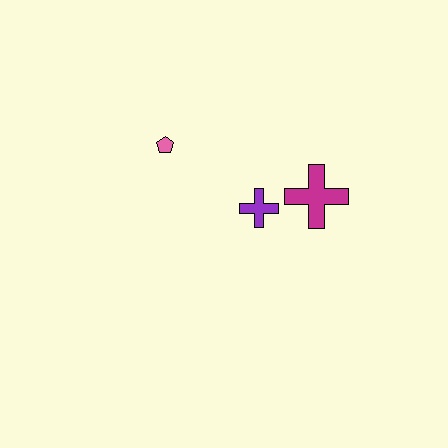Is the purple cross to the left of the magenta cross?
Yes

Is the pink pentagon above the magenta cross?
Yes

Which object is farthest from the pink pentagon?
The magenta cross is farthest from the pink pentagon.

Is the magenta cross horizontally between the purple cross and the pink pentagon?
No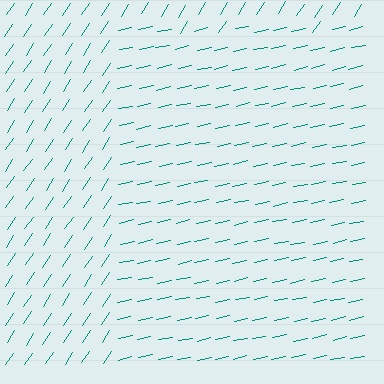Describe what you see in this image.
The image is filled with small teal line segments. A rectangle region in the image has lines oriented differently from the surrounding lines, creating a visible texture boundary.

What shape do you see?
I see a rectangle.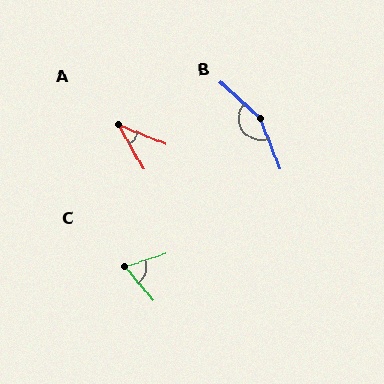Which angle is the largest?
B, at approximately 154 degrees.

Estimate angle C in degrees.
Approximately 68 degrees.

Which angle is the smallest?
A, at approximately 38 degrees.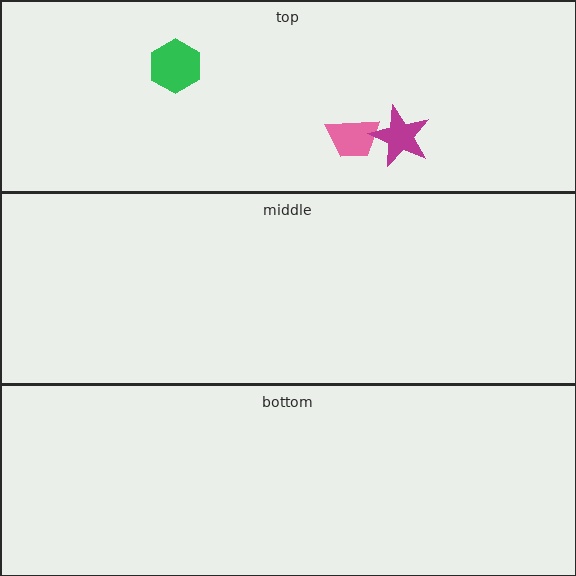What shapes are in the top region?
The green hexagon, the pink trapezoid, the magenta star.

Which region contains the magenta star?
The top region.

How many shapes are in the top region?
3.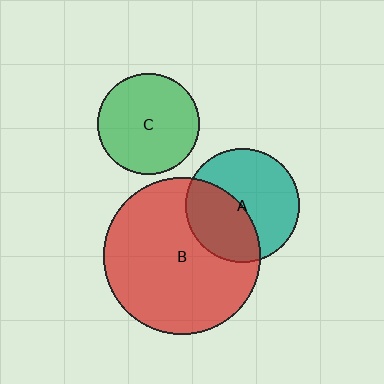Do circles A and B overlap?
Yes.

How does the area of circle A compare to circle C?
Approximately 1.3 times.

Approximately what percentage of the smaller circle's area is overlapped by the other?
Approximately 40%.